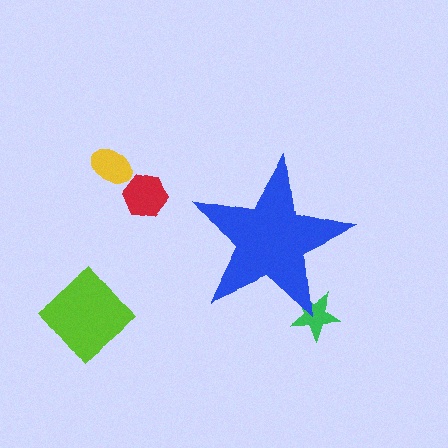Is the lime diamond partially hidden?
No, the lime diamond is fully visible.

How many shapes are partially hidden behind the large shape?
1 shape is partially hidden.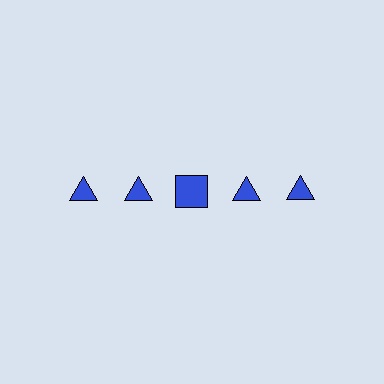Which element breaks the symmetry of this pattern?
The blue square in the top row, center column breaks the symmetry. All other shapes are blue triangles.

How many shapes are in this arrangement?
There are 5 shapes arranged in a grid pattern.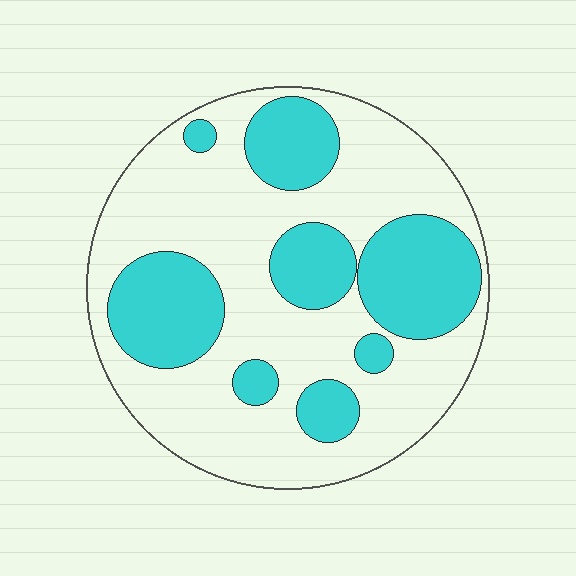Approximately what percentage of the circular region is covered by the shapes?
Approximately 35%.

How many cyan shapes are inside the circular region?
8.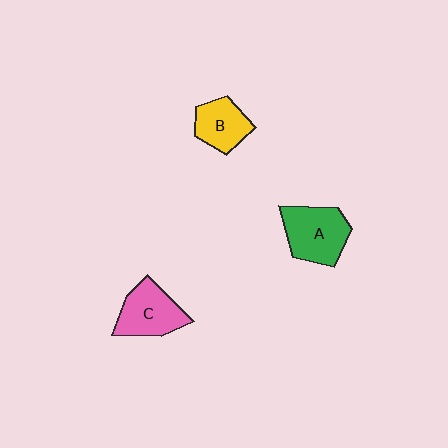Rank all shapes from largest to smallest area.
From largest to smallest: A (green), C (pink), B (yellow).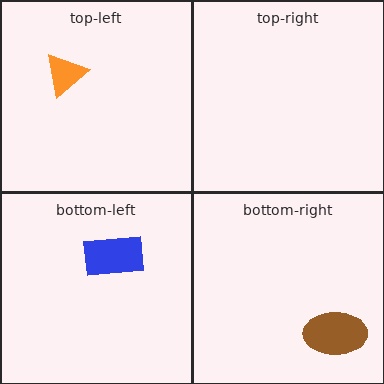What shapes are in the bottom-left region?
The blue rectangle.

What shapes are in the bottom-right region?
The brown ellipse.